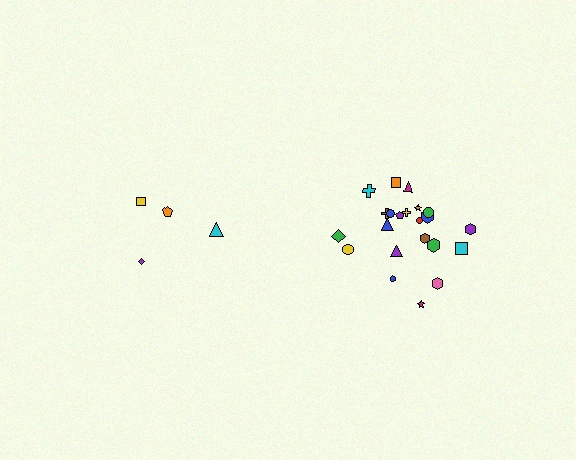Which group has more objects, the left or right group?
The right group.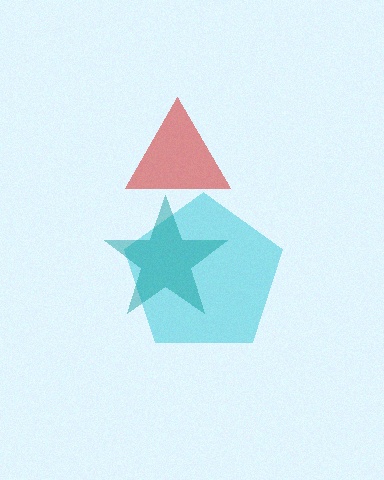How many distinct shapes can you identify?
There are 3 distinct shapes: a cyan pentagon, a teal star, a red triangle.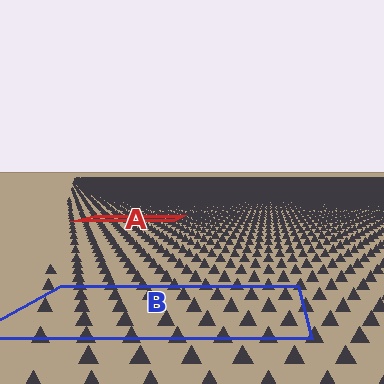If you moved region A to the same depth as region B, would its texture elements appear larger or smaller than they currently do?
They would appear larger. At a closer depth, the same texture elements are projected at a bigger on-screen size.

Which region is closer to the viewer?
Region B is closer. The texture elements there are larger and more spread out.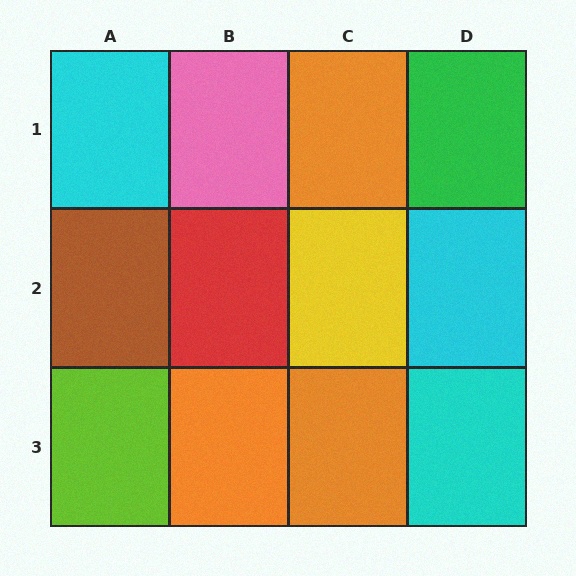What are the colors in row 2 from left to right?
Brown, red, yellow, cyan.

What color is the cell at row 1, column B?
Pink.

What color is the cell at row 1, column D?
Green.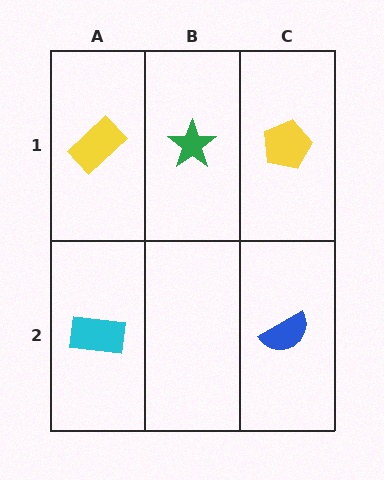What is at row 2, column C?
A blue semicircle.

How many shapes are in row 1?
3 shapes.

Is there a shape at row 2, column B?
No, that cell is empty.